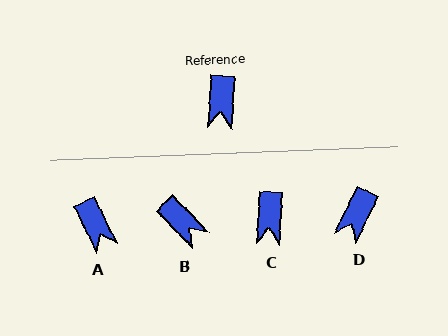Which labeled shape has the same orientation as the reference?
C.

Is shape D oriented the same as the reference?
No, it is off by about 23 degrees.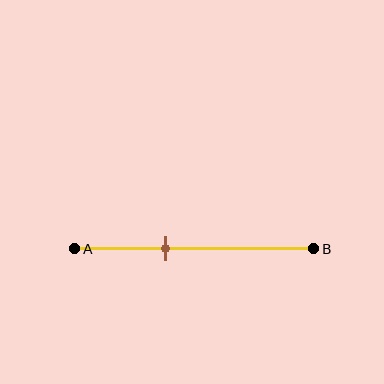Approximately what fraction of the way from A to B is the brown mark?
The brown mark is approximately 40% of the way from A to B.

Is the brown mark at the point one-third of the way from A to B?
No, the mark is at about 40% from A, not at the 33% one-third point.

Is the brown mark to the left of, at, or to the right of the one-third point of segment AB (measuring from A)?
The brown mark is to the right of the one-third point of segment AB.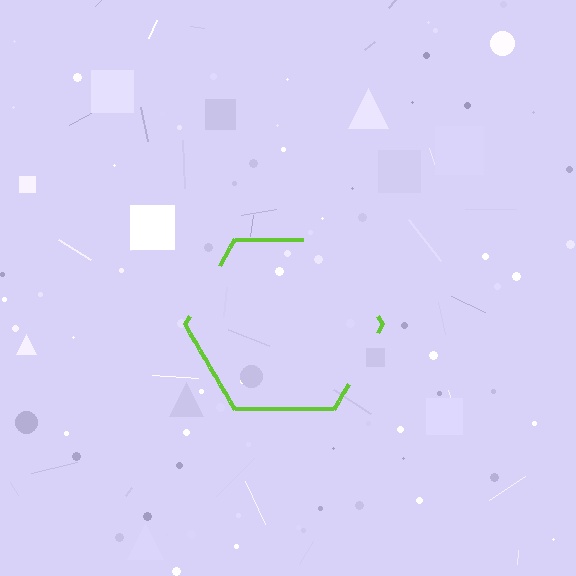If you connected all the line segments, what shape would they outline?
They would outline a hexagon.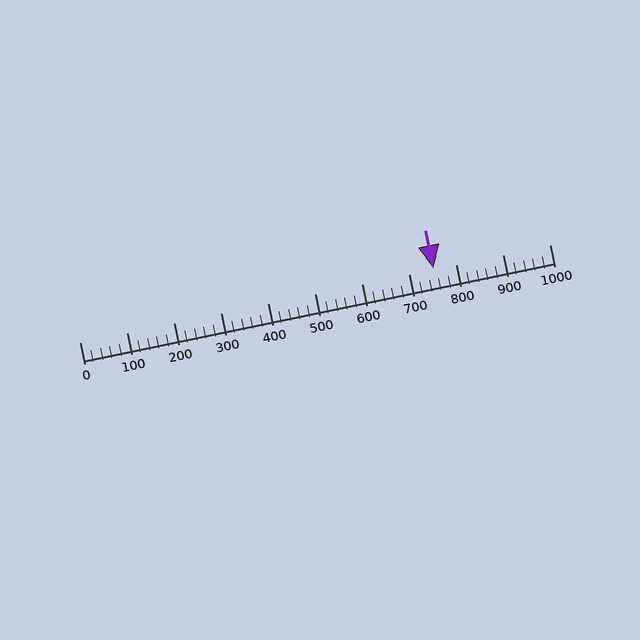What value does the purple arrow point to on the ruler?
The purple arrow points to approximately 754.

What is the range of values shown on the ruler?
The ruler shows values from 0 to 1000.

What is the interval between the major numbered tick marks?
The major tick marks are spaced 100 units apart.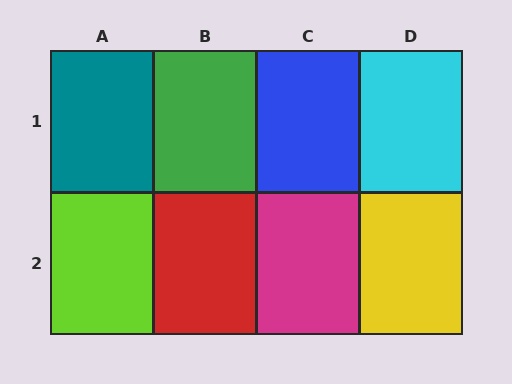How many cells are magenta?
1 cell is magenta.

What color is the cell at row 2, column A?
Lime.